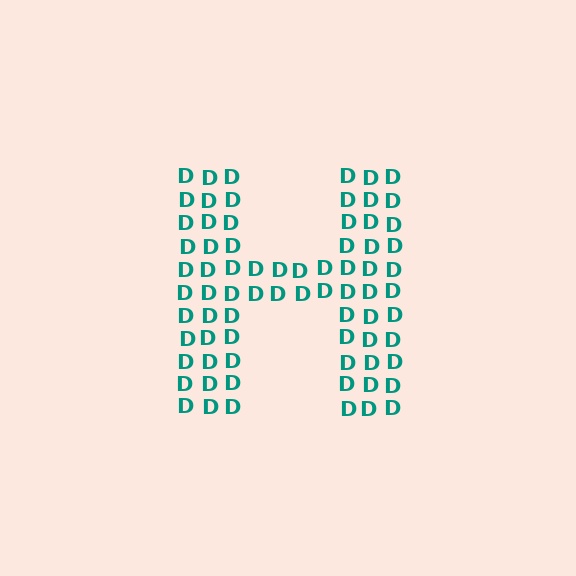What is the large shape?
The large shape is the letter H.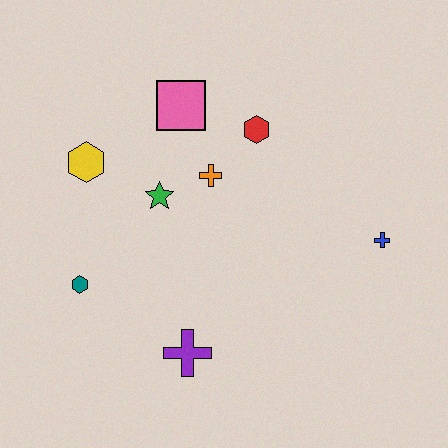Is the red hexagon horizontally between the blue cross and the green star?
Yes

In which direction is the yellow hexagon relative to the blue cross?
The yellow hexagon is to the left of the blue cross.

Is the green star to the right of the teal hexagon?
Yes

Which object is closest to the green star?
The orange cross is closest to the green star.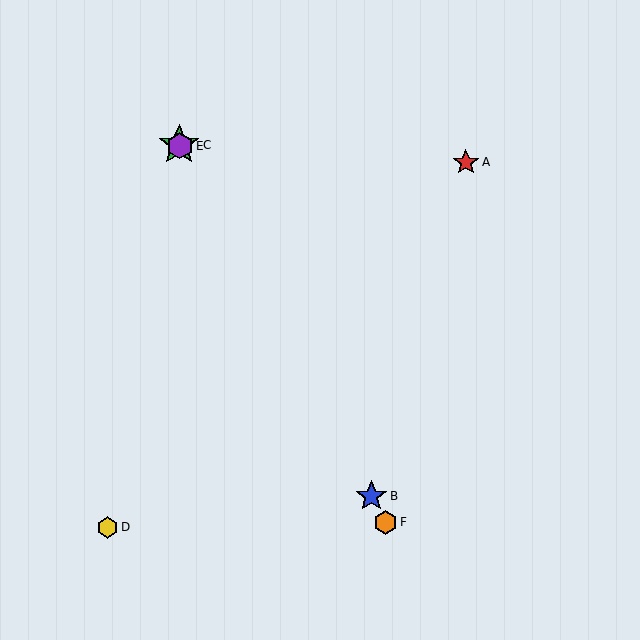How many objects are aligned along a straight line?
4 objects (B, C, E, F) are aligned along a straight line.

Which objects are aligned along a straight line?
Objects B, C, E, F are aligned along a straight line.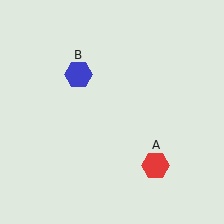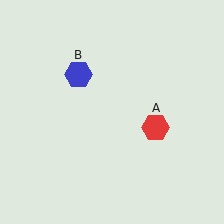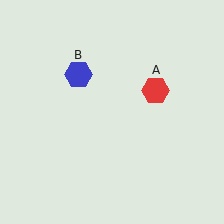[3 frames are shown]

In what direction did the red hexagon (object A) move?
The red hexagon (object A) moved up.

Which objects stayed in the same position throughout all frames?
Blue hexagon (object B) remained stationary.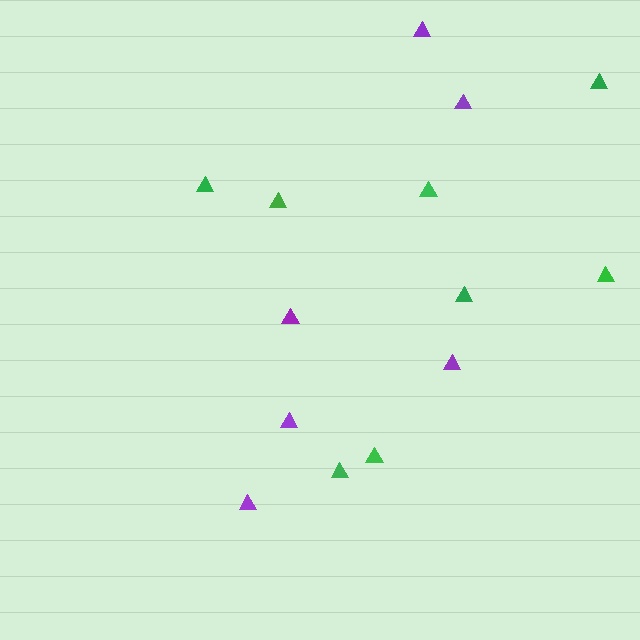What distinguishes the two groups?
There are 2 groups: one group of green triangles (8) and one group of purple triangles (6).